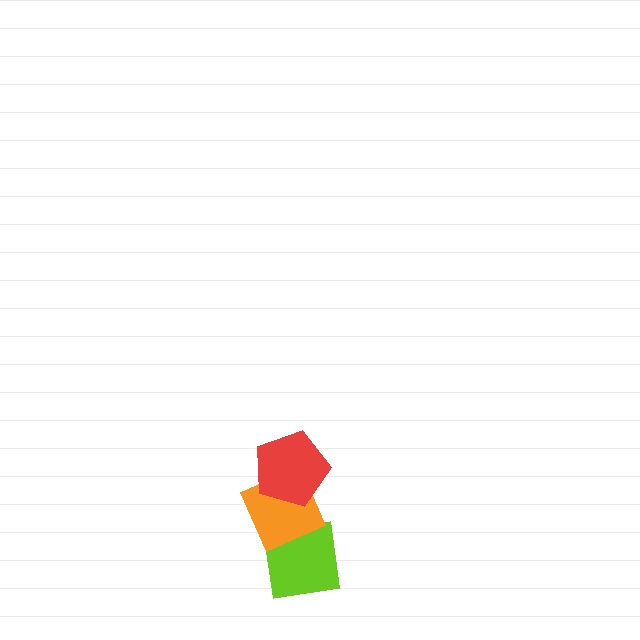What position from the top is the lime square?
The lime square is 3rd from the top.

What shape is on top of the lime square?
The orange diamond is on top of the lime square.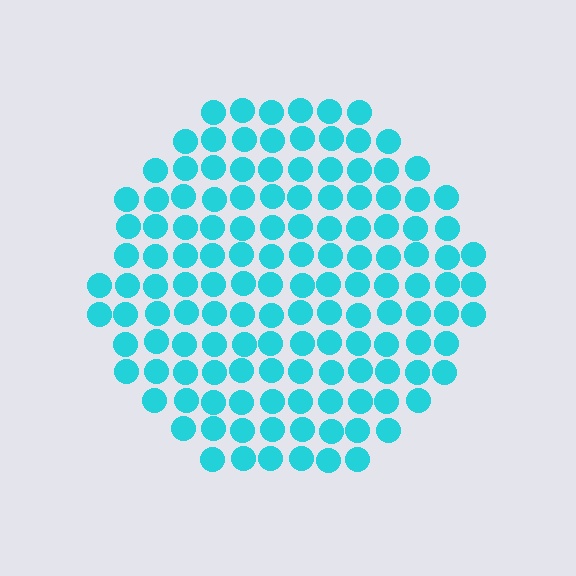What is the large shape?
The large shape is a circle.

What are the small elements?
The small elements are circles.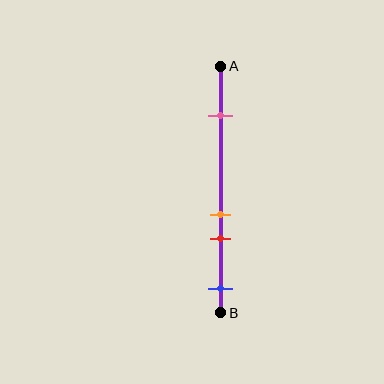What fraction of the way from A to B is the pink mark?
The pink mark is approximately 20% (0.2) of the way from A to B.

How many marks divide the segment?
There are 4 marks dividing the segment.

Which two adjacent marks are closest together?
The orange and red marks are the closest adjacent pair.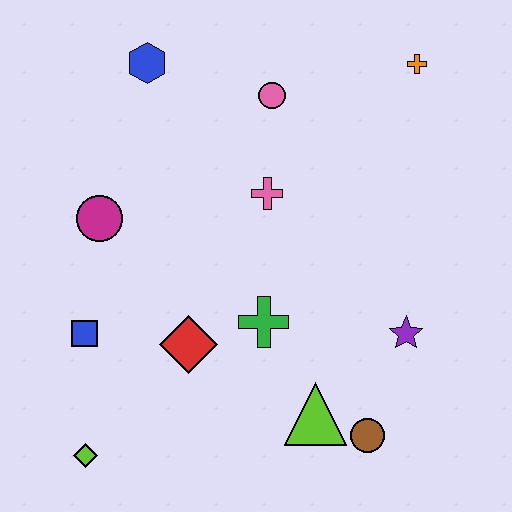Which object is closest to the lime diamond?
The blue square is closest to the lime diamond.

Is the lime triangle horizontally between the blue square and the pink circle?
No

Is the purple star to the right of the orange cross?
No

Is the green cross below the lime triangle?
No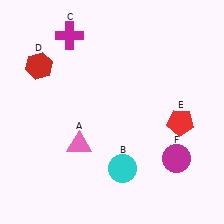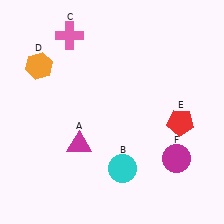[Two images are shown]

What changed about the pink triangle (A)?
In Image 1, A is pink. In Image 2, it changed to magenta.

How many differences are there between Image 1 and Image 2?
There are 3 differences between the two images.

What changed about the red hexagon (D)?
In Image 1, D is red. In Image 2, it changed to orange.